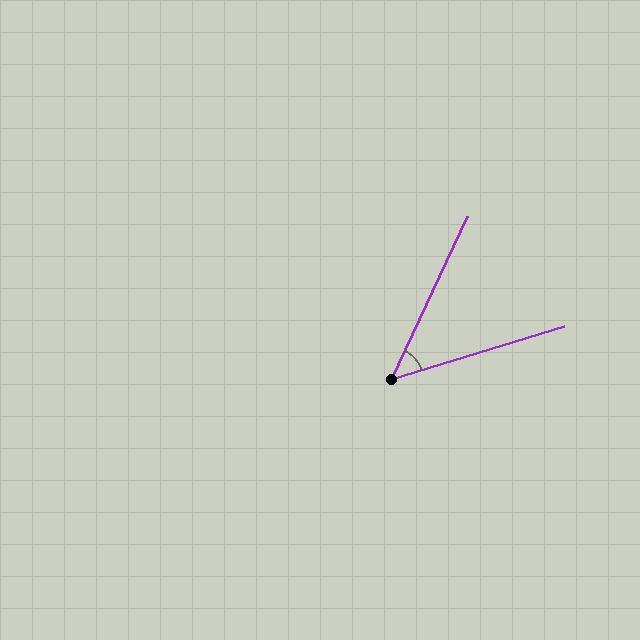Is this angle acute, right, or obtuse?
It is acute.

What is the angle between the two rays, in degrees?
Approximately 48 degrees.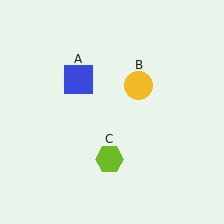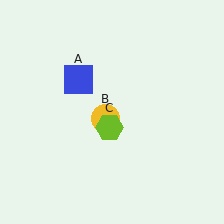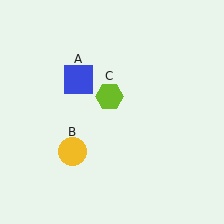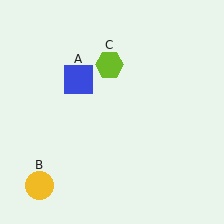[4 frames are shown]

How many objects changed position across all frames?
2 objects changed position: yellow circle (object B), lime hexagon (object C).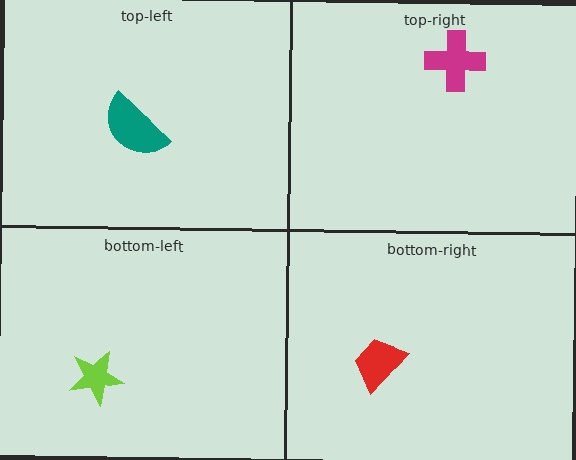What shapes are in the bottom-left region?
The lime star.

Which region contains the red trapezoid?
The bottom-right region.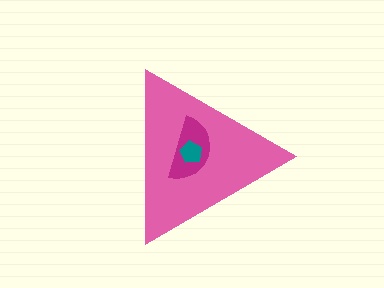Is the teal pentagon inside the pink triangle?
Yes.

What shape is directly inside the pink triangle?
The magenta semicircle.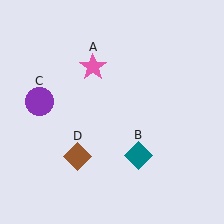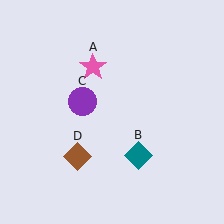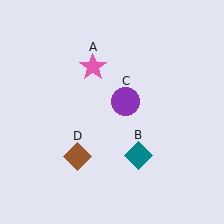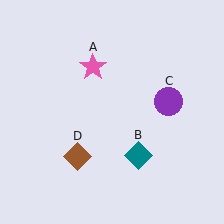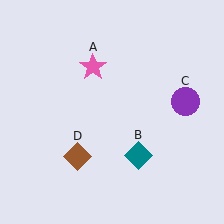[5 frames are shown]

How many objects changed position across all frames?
1 object changed position: purple circle (object C).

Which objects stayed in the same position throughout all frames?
Pink star (object A) and teal diamond (object B) and brown diamond (object D) remained stationary.